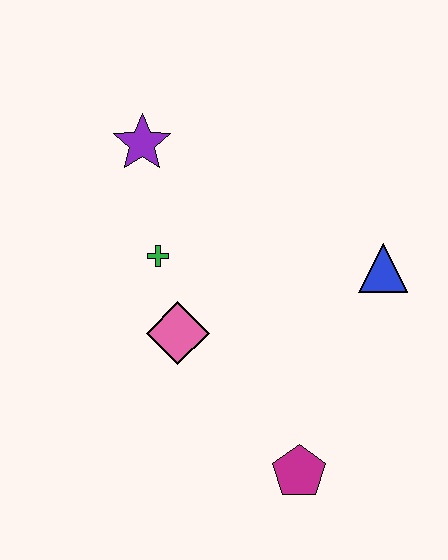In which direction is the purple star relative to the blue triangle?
The purple star is to the left of the blue triangle.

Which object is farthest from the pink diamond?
The blue triangle is farthest from the pink diamond.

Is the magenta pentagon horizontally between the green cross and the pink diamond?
No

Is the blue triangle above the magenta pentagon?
Yes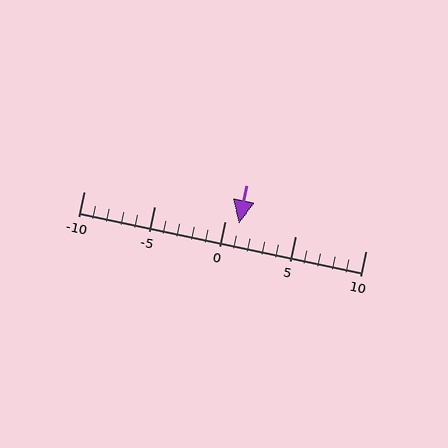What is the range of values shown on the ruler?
The ruler shows values from -10 to 10.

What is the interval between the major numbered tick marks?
The major tick marks are spaced 5 units apart.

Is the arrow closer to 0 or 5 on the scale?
The arrow is closer to 0.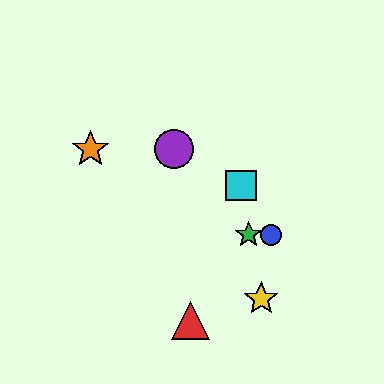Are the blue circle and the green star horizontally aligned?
Yes, both are at y≈235.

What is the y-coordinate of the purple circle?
The purple circle is at y≈149.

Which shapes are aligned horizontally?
The blue circle, the green star are aligned horizontally.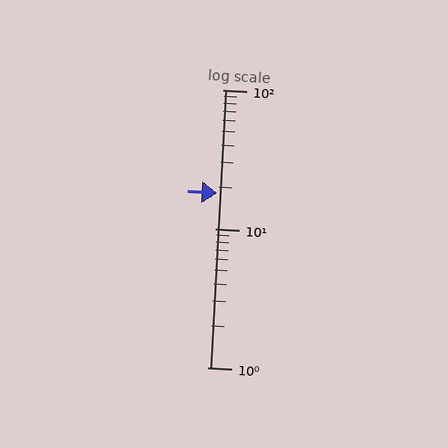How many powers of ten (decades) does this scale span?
The scale spans 2 decades, from 1 to 100.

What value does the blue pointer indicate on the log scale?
The pointer indicates approximately 18.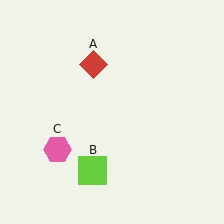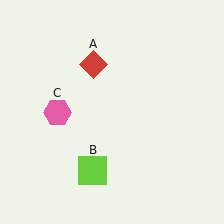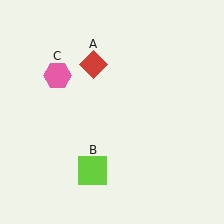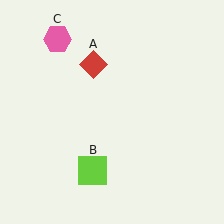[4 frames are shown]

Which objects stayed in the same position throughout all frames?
Red diamond (object A) and lime square (object B) remained stationary.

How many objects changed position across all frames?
1 object changed position: pink hexagon (object C).